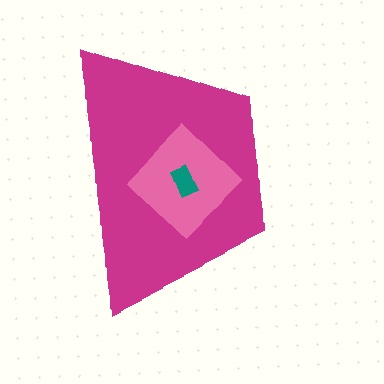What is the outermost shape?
The magenta trapezoid.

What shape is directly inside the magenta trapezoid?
The pink diamond.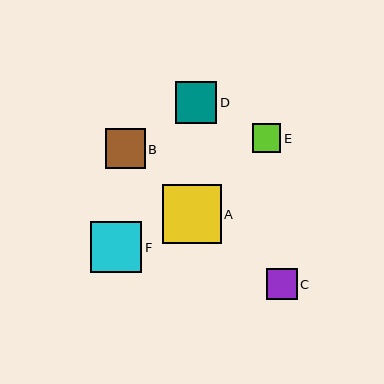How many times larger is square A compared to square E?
Square A is approximately 2.1 times the size of square E.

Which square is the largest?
Square A is the largest with a size of approximately 59 pixels.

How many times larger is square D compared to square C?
Square D is approximately 1.3 times the size of square C.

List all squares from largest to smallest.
From largest to smallest: A, F, D, B, C, E.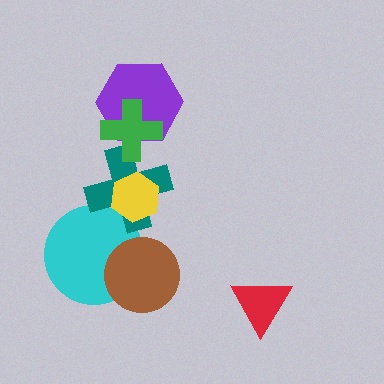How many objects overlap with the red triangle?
0 objects overlap with the red triangle.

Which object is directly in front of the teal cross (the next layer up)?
The yellow hexagon is directly in front of the teal cross.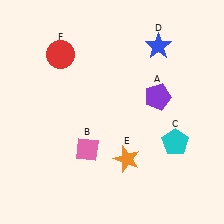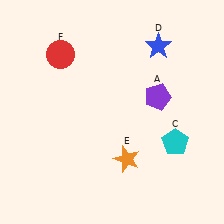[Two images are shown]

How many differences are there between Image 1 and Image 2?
There is 1 difference between the two images.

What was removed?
The pink diamond (B) was removed in Image 2.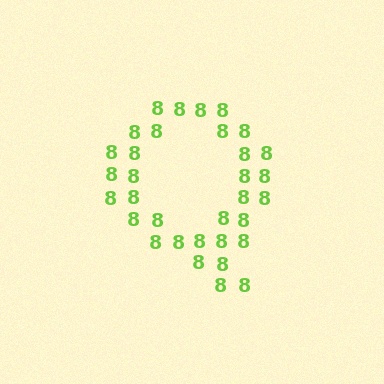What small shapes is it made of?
It is made of small digit 8's.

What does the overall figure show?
The overall figure shows the letter Q.